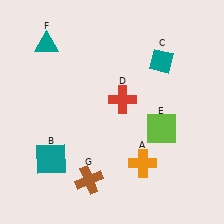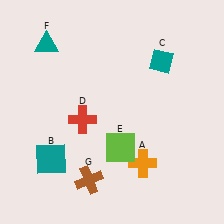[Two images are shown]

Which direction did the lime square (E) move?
The lime square (E) moved left.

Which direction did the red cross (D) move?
The red cross (D) moved left.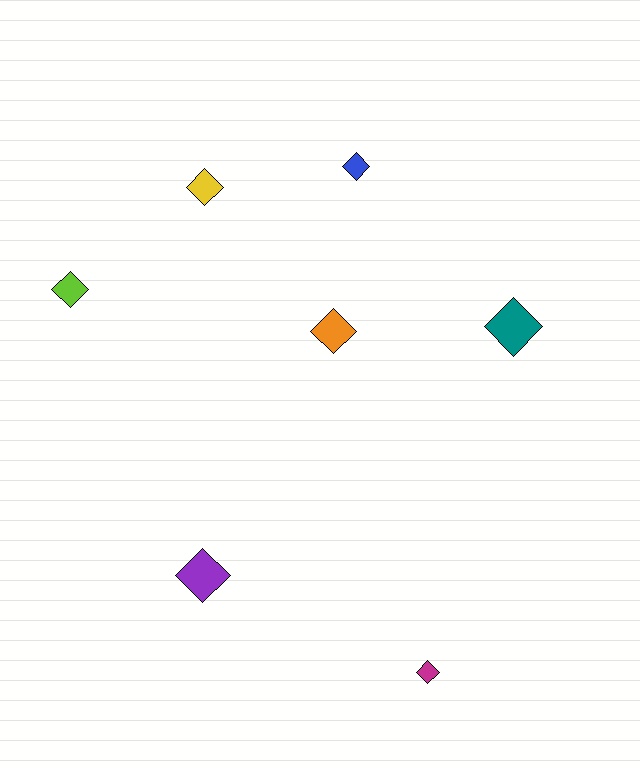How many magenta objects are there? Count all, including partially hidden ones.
There is 1 magenta object.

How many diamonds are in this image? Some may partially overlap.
There are 7 diamonds.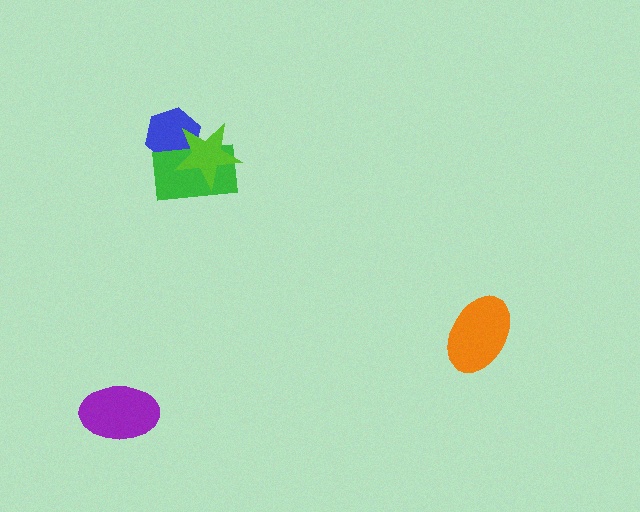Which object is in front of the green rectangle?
The lime star is in front of the green rectangle.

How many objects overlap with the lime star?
2 objects overlap with the lime star.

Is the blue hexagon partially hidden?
Yes, it is partially covered by another shape.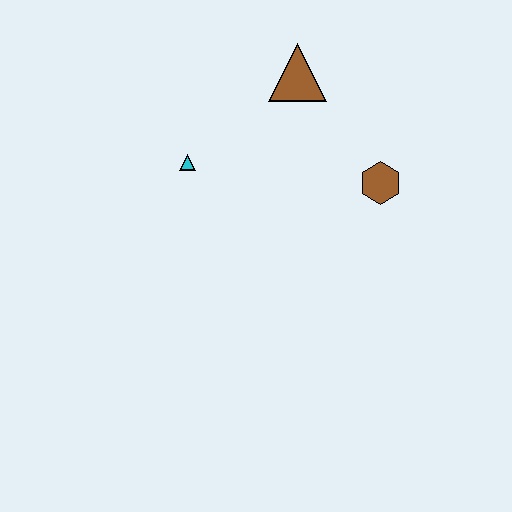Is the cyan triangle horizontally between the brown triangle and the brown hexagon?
No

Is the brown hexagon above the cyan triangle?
No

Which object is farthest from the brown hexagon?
The cyan triangle is farthest from the brown hexagon.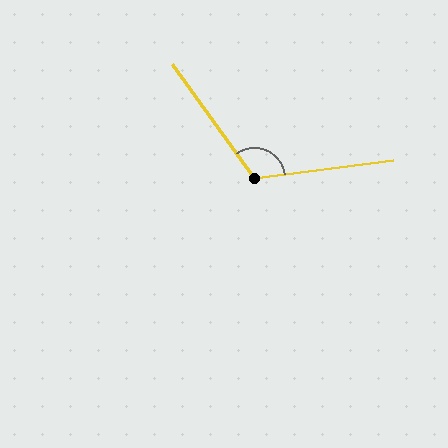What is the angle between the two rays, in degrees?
Approximately 118 degrees.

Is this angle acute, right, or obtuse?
It is obtuse.